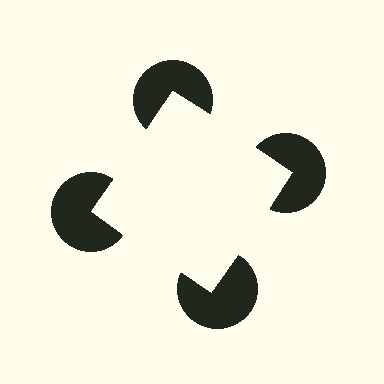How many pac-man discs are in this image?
There are 4 — one at each vertex of the illusory square.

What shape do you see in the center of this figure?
An illusory square — its edges are inferred from the aligned wedge cuts in the pac-man discs, not physically drawn.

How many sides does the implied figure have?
4 sides.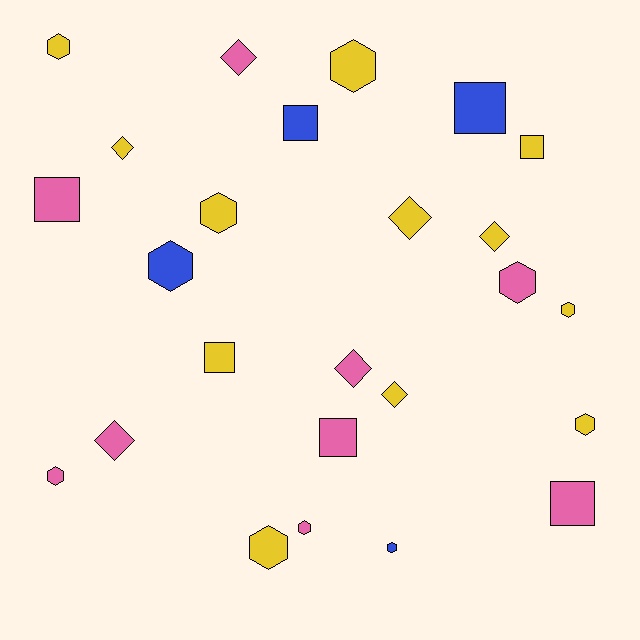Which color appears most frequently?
Yellow, with 12 objects.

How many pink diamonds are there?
There are 3 pink diamonds.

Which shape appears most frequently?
Hexagon, with 11 objects.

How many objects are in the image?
There are 25 objects.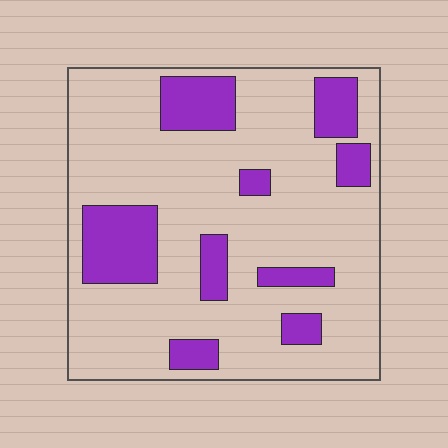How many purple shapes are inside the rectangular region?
9.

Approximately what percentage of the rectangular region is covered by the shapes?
Approximately 20%.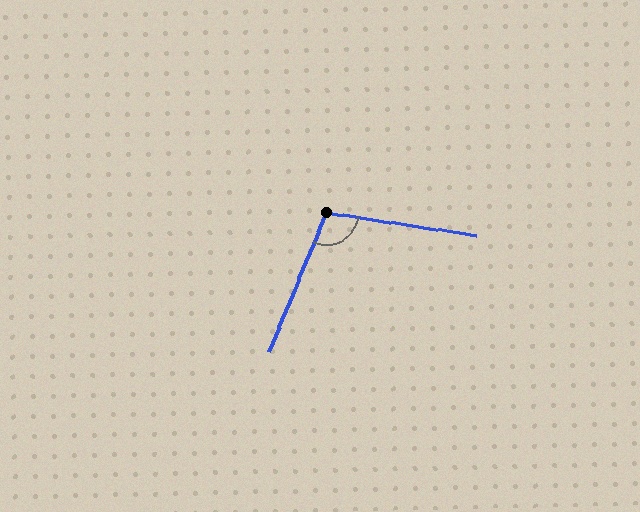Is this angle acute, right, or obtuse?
It is obtuse.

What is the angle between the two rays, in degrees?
Approximately 103 degrees.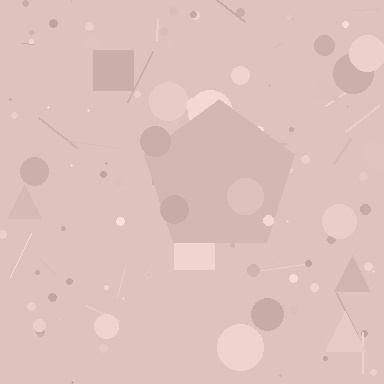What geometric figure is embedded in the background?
A pentagon is embedded in the background.